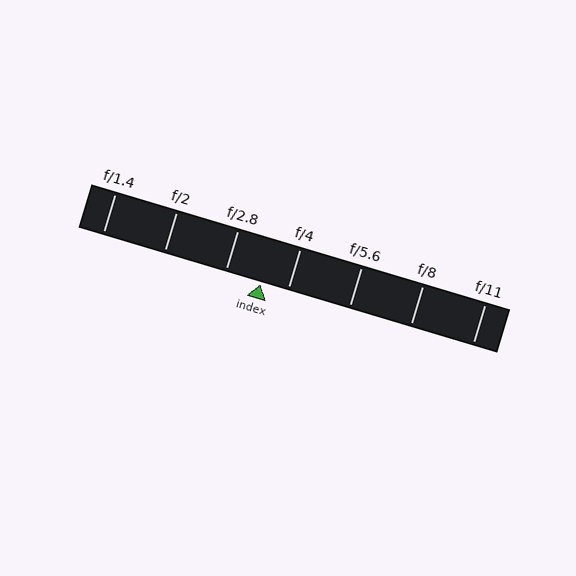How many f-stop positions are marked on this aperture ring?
There are 7 f-stop positions marked.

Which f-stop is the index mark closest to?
The index mark is closest to f/4.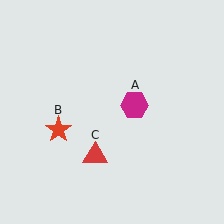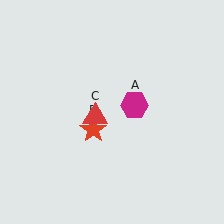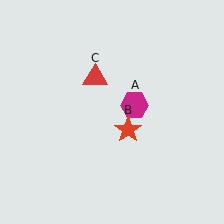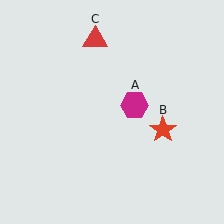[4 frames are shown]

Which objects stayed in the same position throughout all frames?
Magenta hexagon (object A) remained stationary.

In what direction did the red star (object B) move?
The red star (object B) moved right.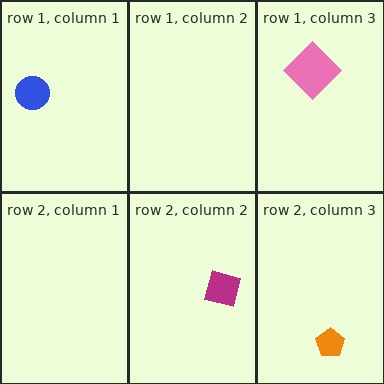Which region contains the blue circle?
The row 1, column 1 region.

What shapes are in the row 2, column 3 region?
The orange pentagon.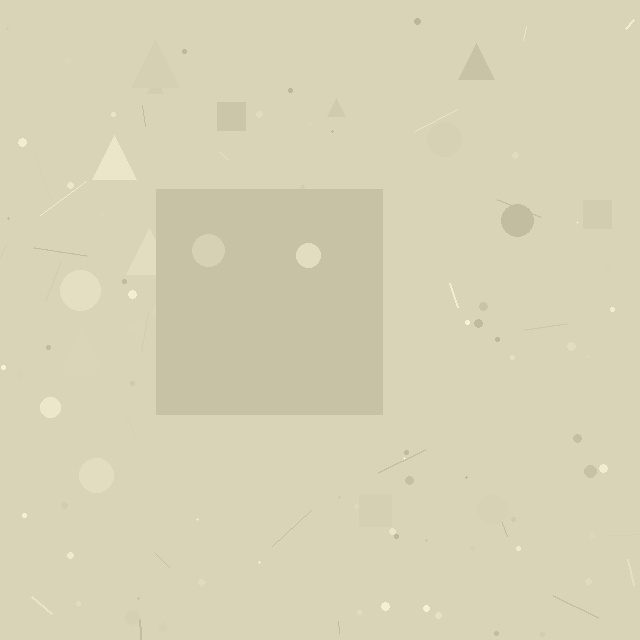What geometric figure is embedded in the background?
A square is embedded in the background.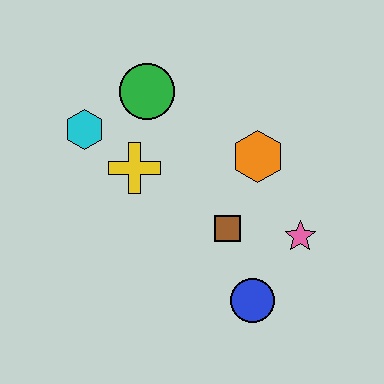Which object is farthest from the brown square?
The cyan hexagon is farthest from the brown square.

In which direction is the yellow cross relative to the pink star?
The yellow cross is to the left of the pink star.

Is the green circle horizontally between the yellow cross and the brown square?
Yes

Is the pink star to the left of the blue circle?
No